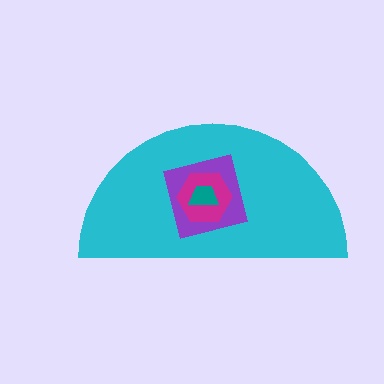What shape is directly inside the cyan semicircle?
The purple square.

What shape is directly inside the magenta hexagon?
The teal trapezoid.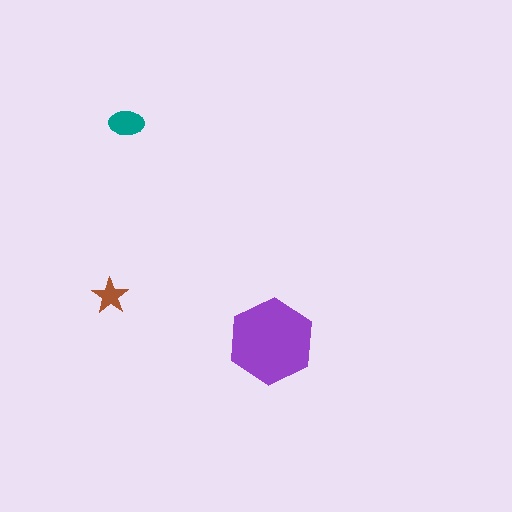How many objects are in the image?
There are 3 objects in the image.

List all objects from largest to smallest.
The purple hexagon, the teal ellipse, the brown star.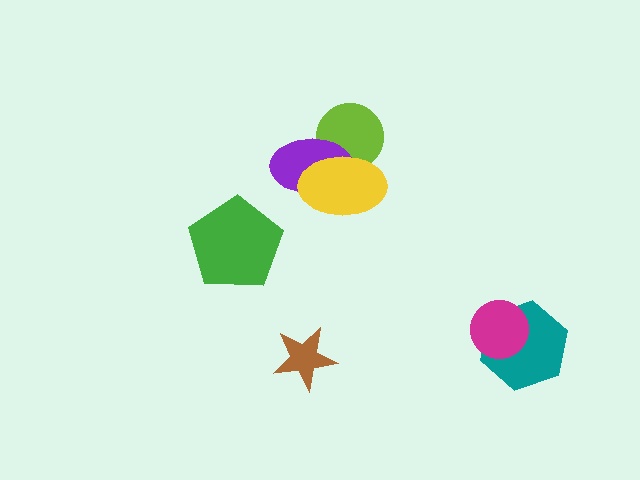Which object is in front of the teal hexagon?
The magenta circle is in front of the teal hexagon.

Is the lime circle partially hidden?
Yes, it is partially covered by another shape.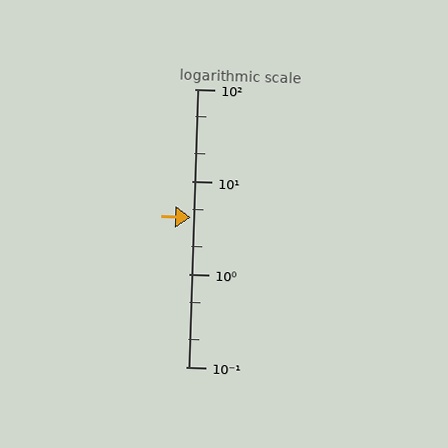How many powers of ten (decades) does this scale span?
The scale spans 3 decades, from 0.1 to 100.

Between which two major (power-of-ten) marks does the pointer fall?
The pointer is between 1 and 10.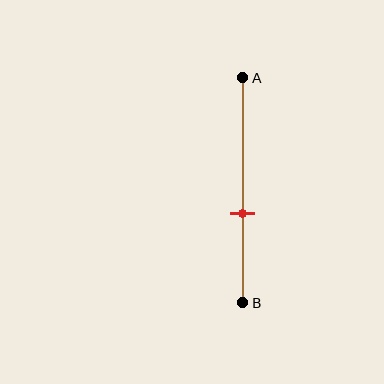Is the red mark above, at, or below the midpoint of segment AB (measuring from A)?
The red mark is below the midpoint of segment AB.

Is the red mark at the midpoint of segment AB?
No, the mark is at about 60% from A, not at the 50% midpoint.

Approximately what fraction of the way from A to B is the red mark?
The red mark is approximately 60% of the way from A to B.